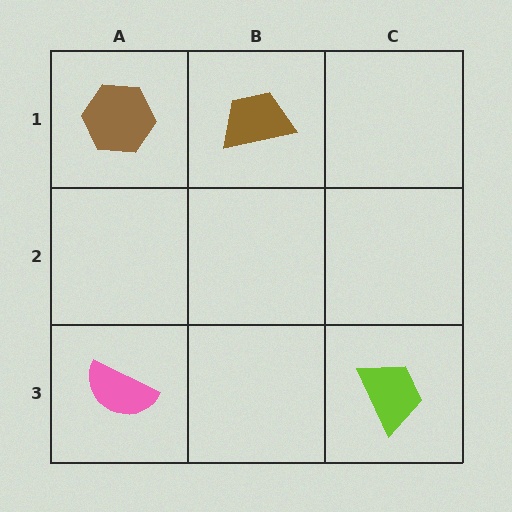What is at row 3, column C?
A lime trapezoid.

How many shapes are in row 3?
2 shapes.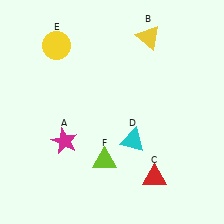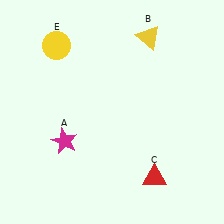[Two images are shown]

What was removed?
The lime triangle (F), the cyan triangle (D) were removed in Image 2.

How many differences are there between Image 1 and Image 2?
There are 2 differences between the two images.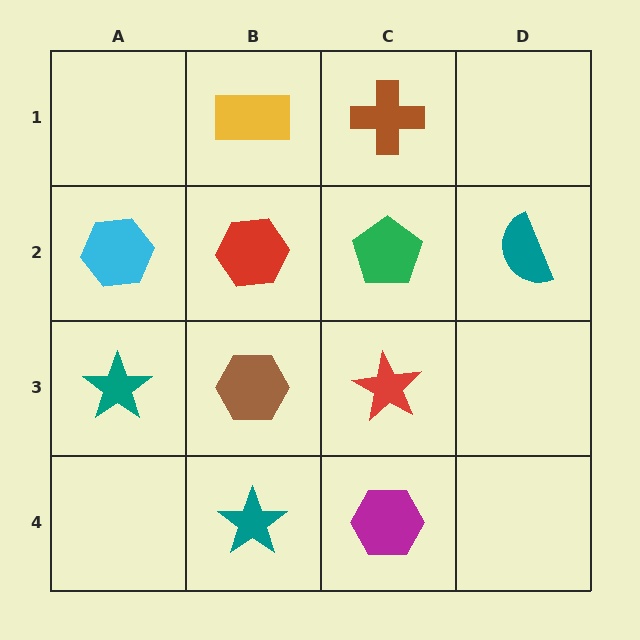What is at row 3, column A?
A teal star.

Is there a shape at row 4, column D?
No, that cell is empty.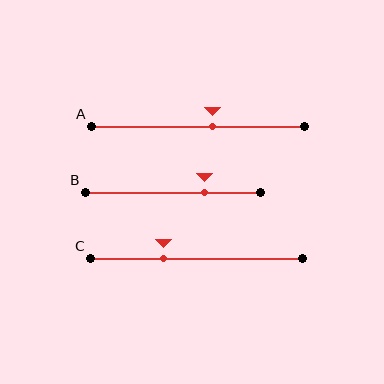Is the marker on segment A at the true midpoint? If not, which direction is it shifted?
No, the marker on segment A is shifted to the right by about 7% of the segment length.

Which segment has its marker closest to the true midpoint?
Segment A has its marker closest to the true midpoint.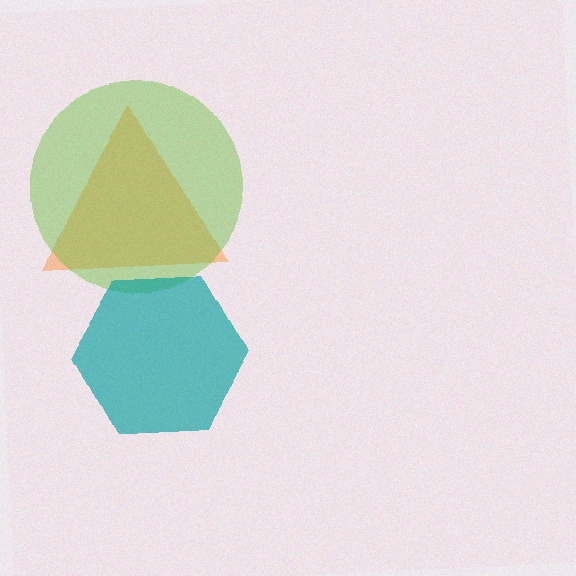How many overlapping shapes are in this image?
There are 3 overlapping shapes in the image.